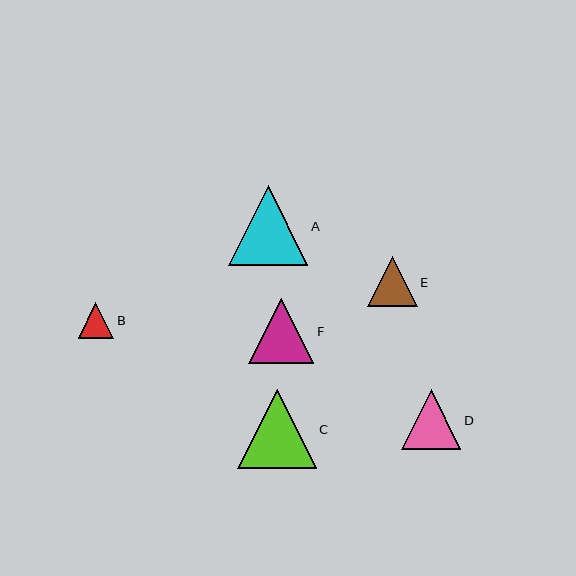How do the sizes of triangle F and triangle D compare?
Triangle F and triangle D are approximately the same size.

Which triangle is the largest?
Triangle A is the largest with a size of approximately 79 pixels.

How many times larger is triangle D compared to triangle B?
Triangle D is approximately 1.7 times the size of triangle B.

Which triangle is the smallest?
Triangle B is the smallest with a size of approximately 36 pixels.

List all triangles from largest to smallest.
From largest to smallest: A, C, F, D, E, B.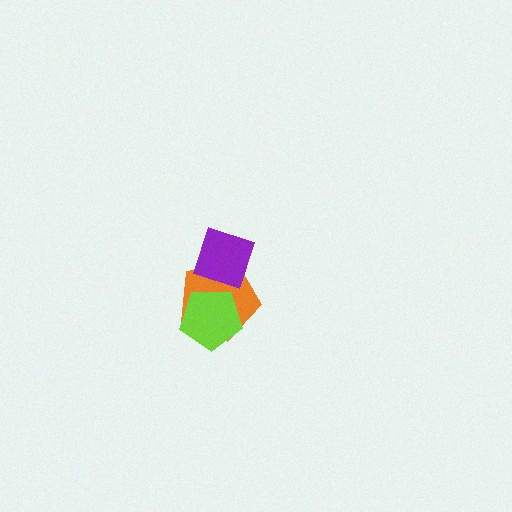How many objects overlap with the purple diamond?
1 object overlaps with the purple diamond.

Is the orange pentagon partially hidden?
Yes, it is partially covered by another shape.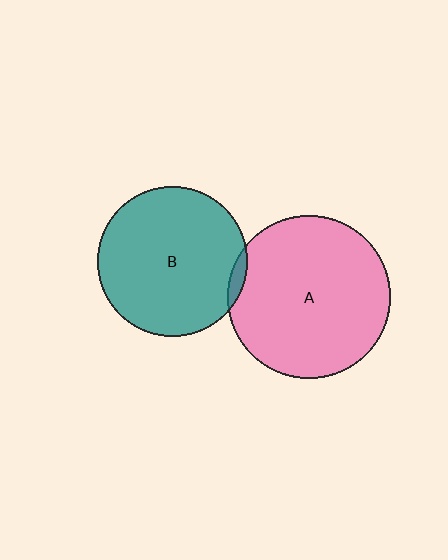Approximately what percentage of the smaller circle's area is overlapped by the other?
Approximately 5%.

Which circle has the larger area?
Circle A (pink).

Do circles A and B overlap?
Yes.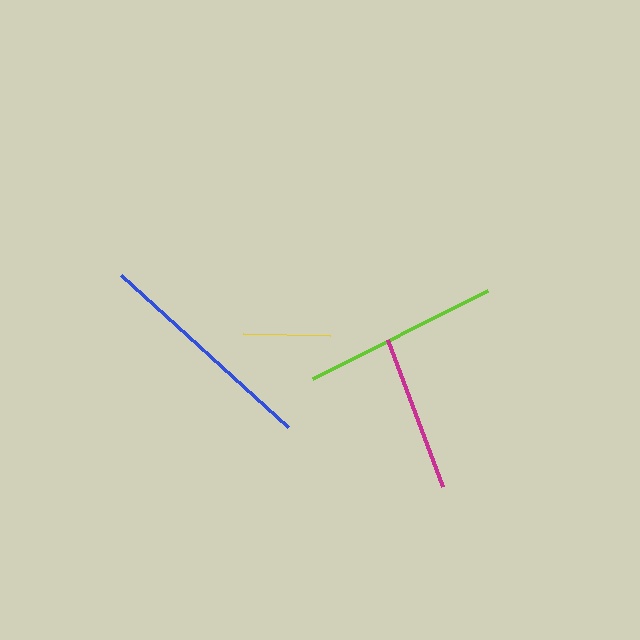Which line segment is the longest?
The blue line is the longest at approximately 226 pixels.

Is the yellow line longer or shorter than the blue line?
The blue line is longer than the yellow line.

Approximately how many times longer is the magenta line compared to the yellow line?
The magenta line is approximately 1.8 times the length of the yellow line.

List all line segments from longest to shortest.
From longest to shortest: blue, lime, magenta, yellow.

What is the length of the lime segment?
The lime segment is approximately 196 pixels long.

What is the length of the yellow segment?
The yellow segment is approximately 87 pixels long.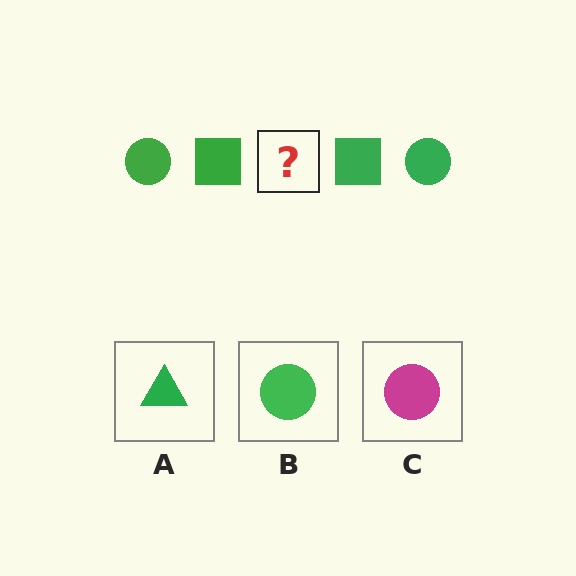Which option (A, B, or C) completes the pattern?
B.